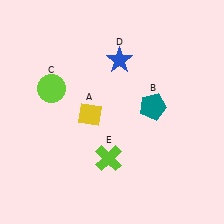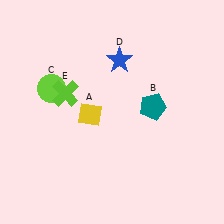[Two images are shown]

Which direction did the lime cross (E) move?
The lime cross (E) moved up.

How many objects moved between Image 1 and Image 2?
1 object moved between the two images.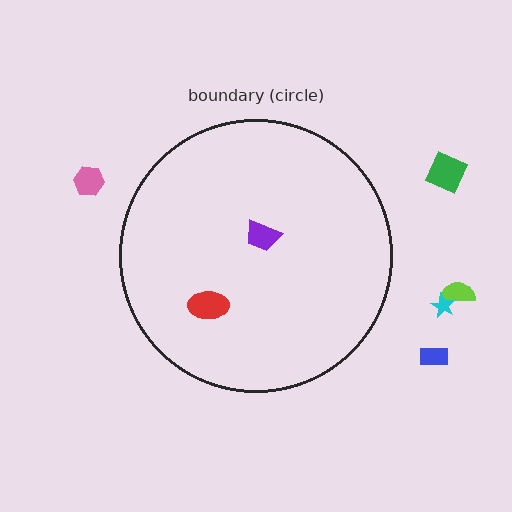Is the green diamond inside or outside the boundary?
Outside.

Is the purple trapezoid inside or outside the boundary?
Inside.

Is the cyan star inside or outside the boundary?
Outside.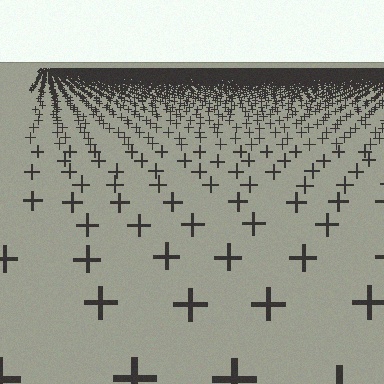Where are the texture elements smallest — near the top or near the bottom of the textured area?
Near the top.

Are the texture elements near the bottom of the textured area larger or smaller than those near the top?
Larger. Near the bottom, elements are closer to the viewer and appear at a bigger on-screen size.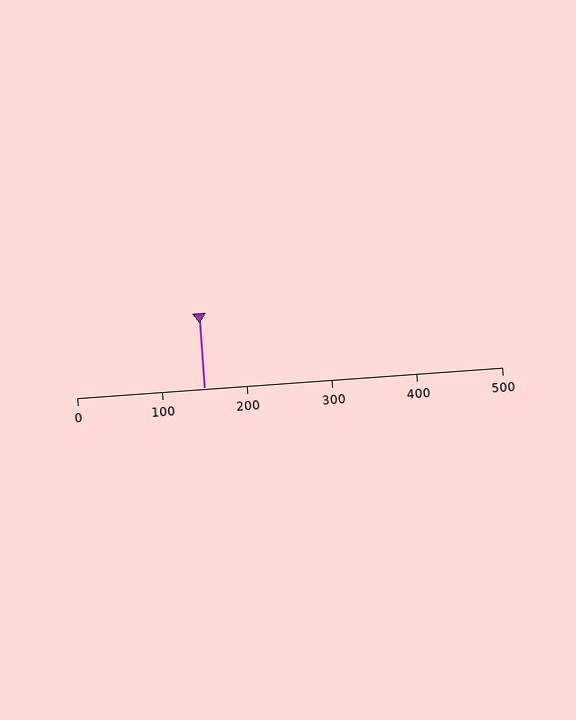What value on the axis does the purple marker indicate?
The marker indicates approximately 150.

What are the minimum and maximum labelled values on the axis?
The axis runs from 0 to 500.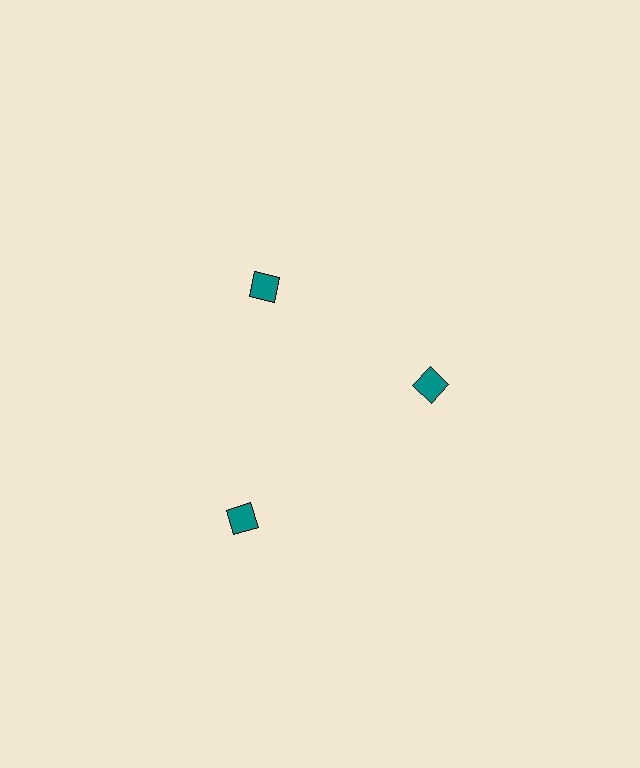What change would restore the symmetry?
The symmetry would be restored by moving it inward, back onto the ring so that all 3 squares sit at equal angles and equal distance from the center.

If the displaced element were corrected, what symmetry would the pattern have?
It would have 3-fold rotational symmetry — the pattern would map onto itself every 120 degrees.